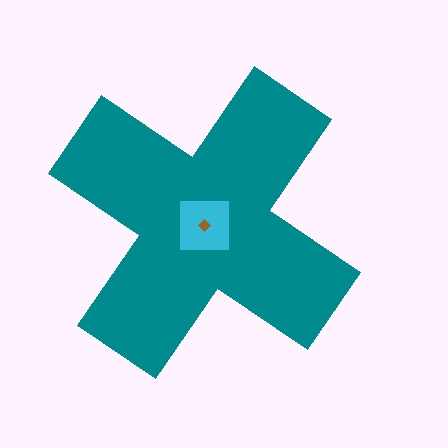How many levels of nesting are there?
3.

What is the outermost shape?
The teal cross.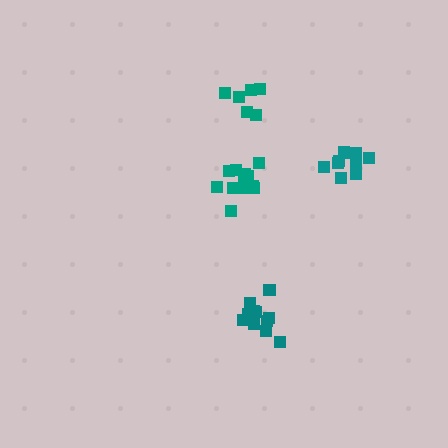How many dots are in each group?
Group 1: 13 dots, Group 2: 10 dots, Group 3: 13 dots, Group 4: 7 dots (43 total).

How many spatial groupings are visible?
There are 4 spatial groupings.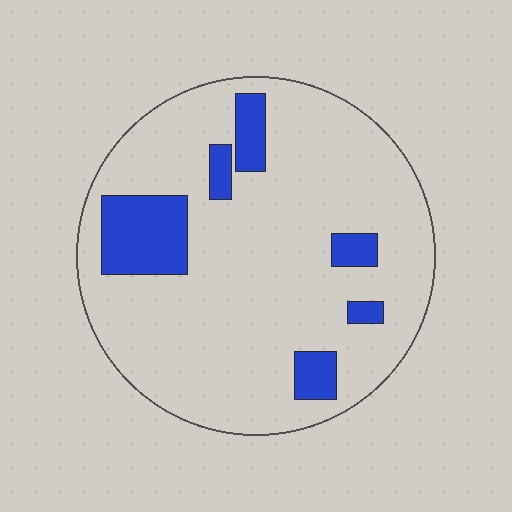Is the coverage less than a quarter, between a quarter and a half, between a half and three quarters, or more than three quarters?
Less than a quarter.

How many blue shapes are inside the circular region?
6.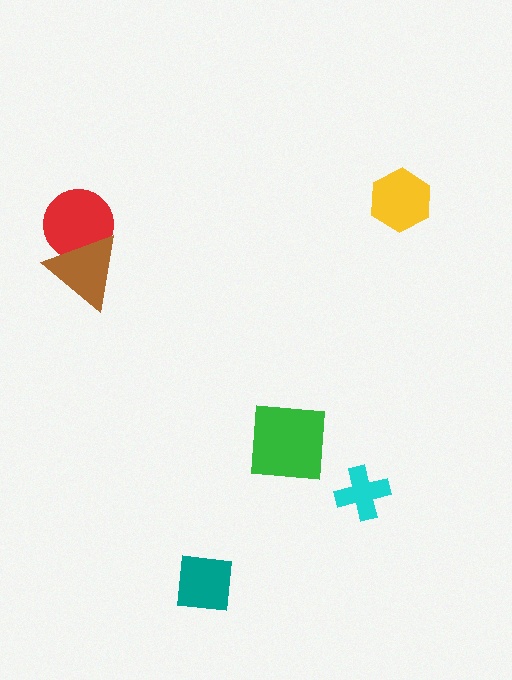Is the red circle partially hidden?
Yes, it is partially covered by another shape.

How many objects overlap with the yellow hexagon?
0 objects overlap with the yellow hexagon.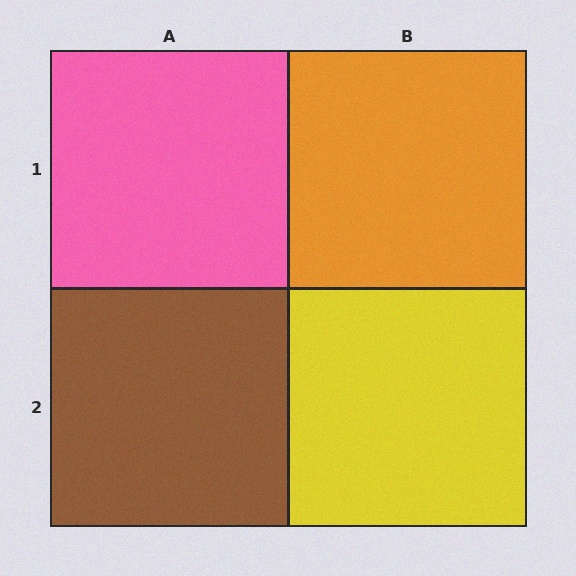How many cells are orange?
1 cell is orange.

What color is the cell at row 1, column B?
Orange.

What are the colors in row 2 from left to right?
Brown, yellow.